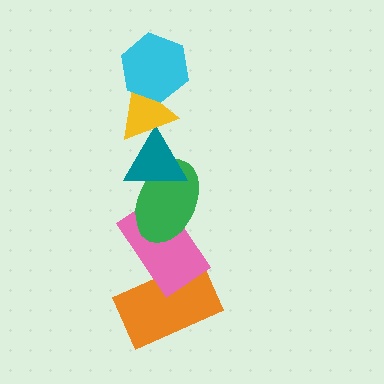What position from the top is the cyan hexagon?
The cyan hexagon is 1st from the top.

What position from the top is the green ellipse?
The green ellipse is 4th from the top.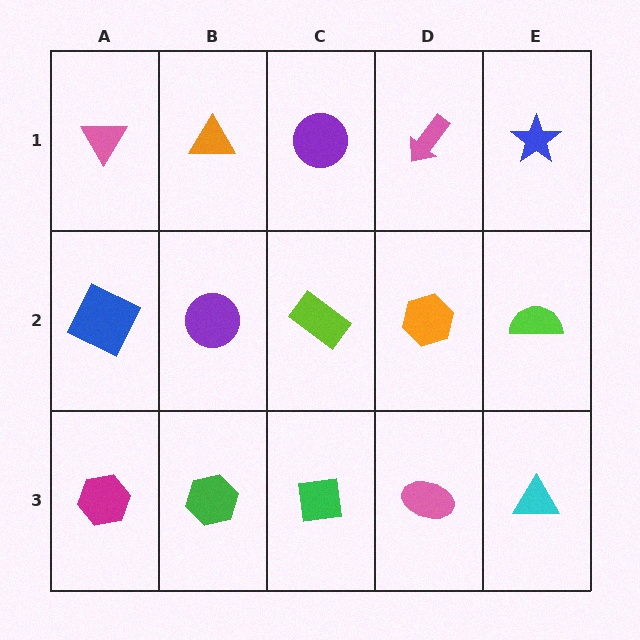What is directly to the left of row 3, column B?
A magenta hexagon.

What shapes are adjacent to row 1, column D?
An orange hexagon (row 2, column D), a purple circle (row 1, column C), a blue star (row 1, column E).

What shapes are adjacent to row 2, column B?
An orange triangle (row 1, column B), a green hexagon (row 3, column B), a blue square (row 2, column A), a lime rectangle (row 2, column C).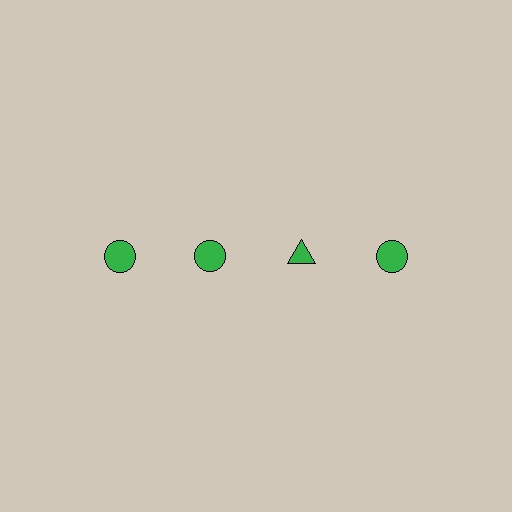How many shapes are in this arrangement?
There are 4 shapes arranged in a grid pattern.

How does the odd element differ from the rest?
It has a different shape: triangle instead of circle.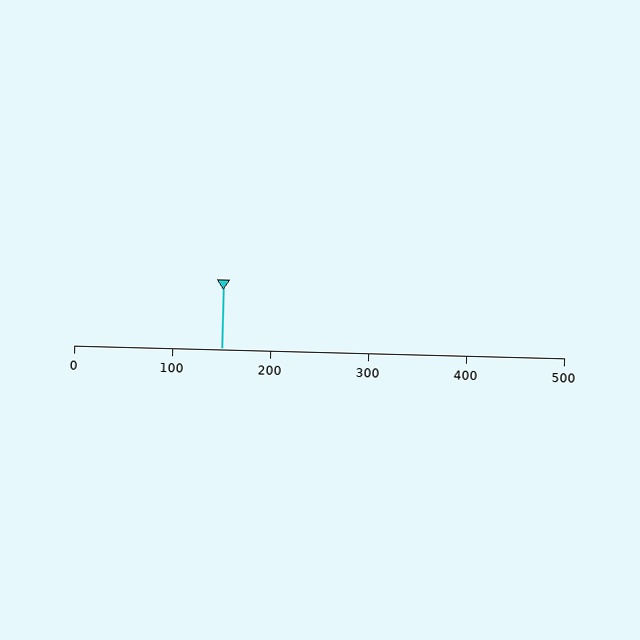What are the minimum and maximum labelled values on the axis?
The axis runs from 0 to 500.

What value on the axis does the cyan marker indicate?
The marker indicates approximately 150.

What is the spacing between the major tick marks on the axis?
The major ticks are spaced 100 apart.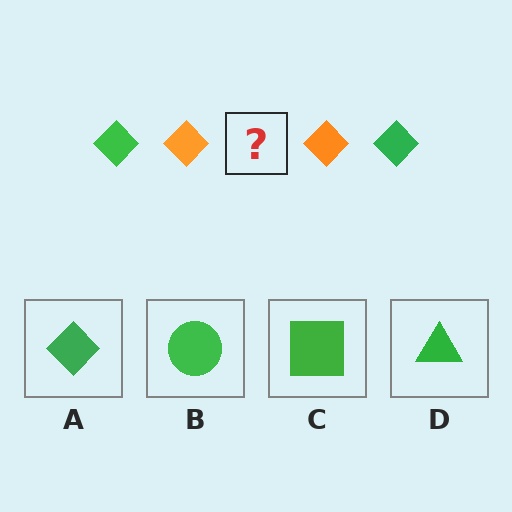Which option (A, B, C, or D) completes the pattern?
A.